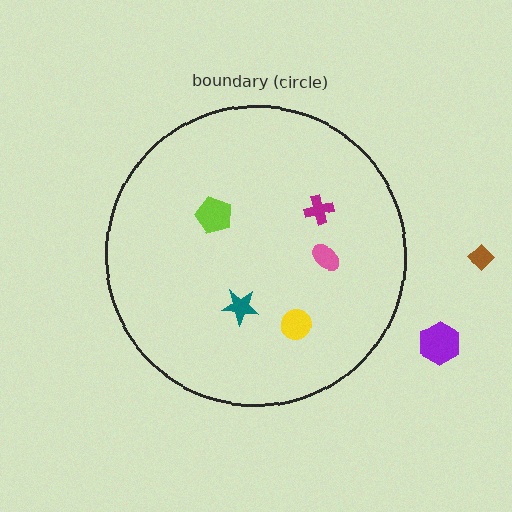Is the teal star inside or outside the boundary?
Inside.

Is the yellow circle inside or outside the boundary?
Inside.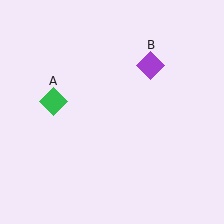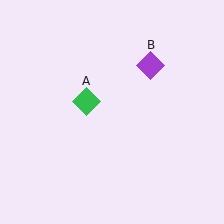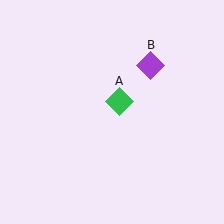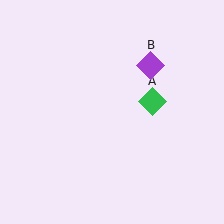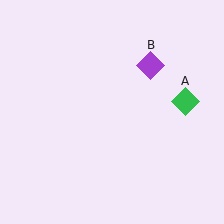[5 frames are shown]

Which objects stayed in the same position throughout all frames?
Purple diamond (object B) remained stationary.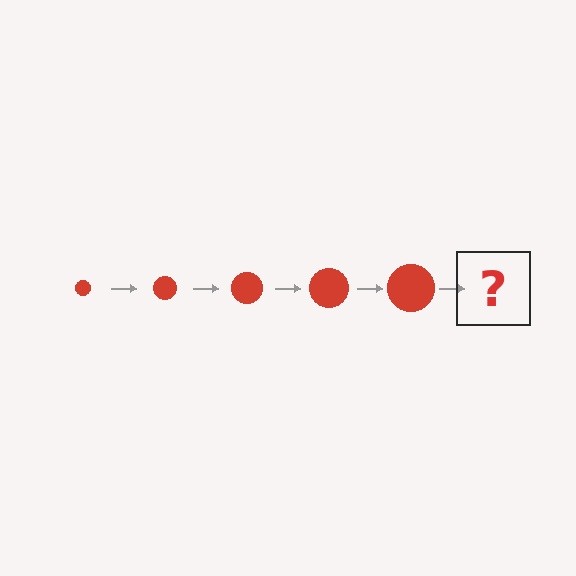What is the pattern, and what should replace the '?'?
The pattern is that the circle gets progressively larger each step. The '?' should be a red circle, larger than the previous one.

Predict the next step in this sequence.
The next step is a red circle, larger than the previous one.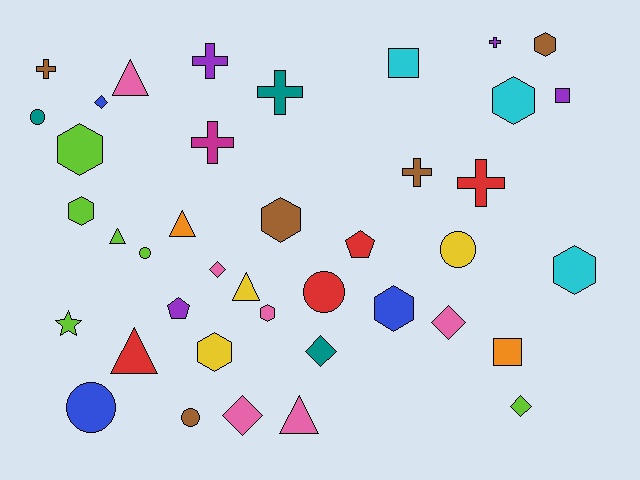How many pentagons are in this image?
There are 2 pentagons.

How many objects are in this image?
There are 40 objects.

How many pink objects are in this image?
There are 6 pink objects.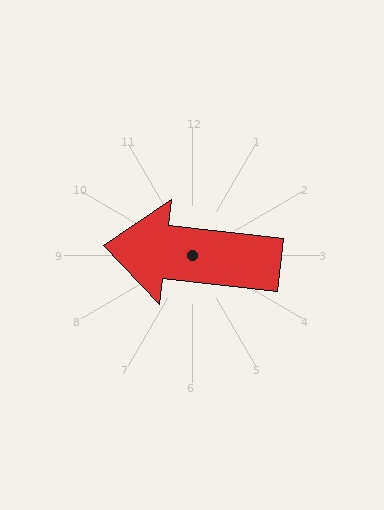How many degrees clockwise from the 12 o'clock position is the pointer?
Approximately 276 degrees.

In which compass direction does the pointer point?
West.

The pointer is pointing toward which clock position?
Roughly 9 o'clock.